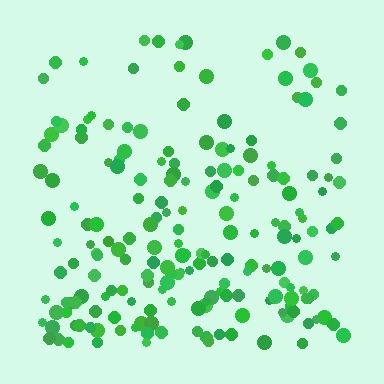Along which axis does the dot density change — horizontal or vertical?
Vertical.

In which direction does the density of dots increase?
From top to bottom, with the bottom side densest.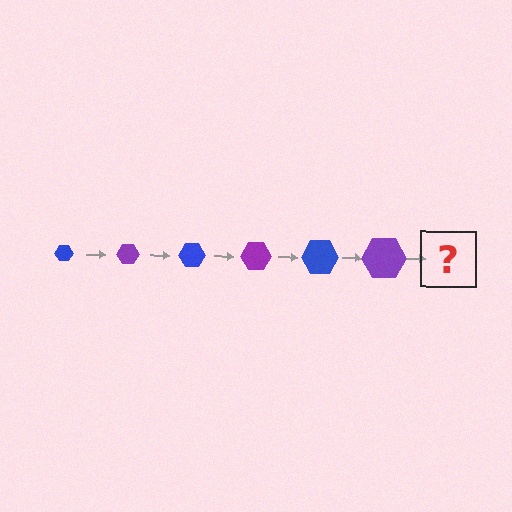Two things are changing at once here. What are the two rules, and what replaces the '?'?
The two rules are that the hexagon grows larger each step and the color cycles through blue and purple. The '?' should be a blue hexagon, larger than the previous one.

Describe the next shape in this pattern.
It should be a blue hexagon, larger than the previous one.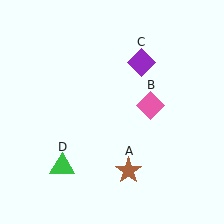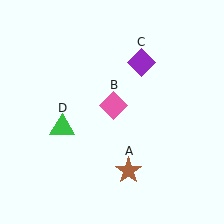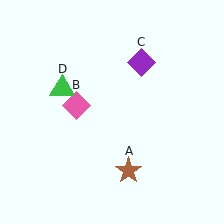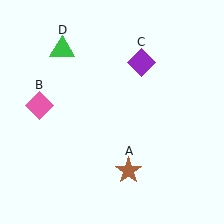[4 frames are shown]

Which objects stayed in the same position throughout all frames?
Brown star (object A) and purple diamond (object C) remained stationary.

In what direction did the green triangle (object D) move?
The green triangle (object D) moved up.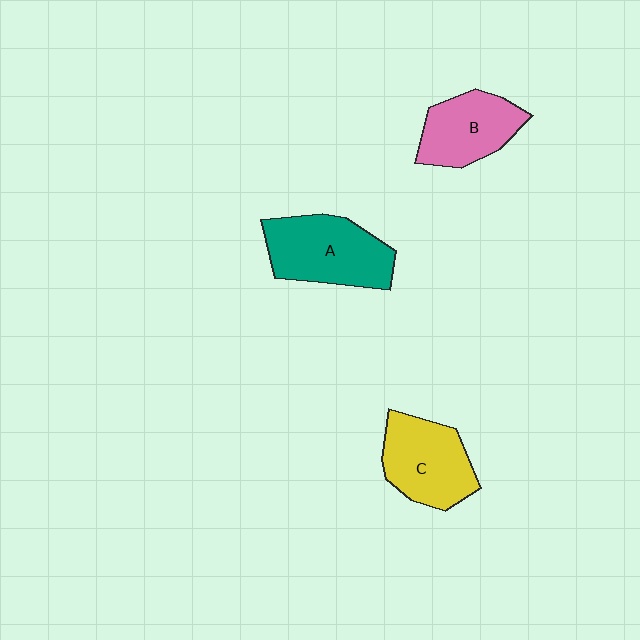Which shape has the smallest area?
Shape B (pink).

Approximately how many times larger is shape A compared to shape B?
Approximately 1.3 times.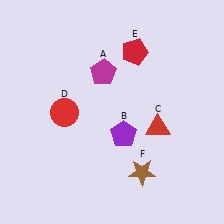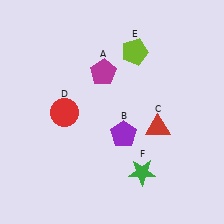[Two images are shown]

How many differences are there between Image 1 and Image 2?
There are 2 differences between the two images.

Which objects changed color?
E changed from red to lime. F changed from brown to green.